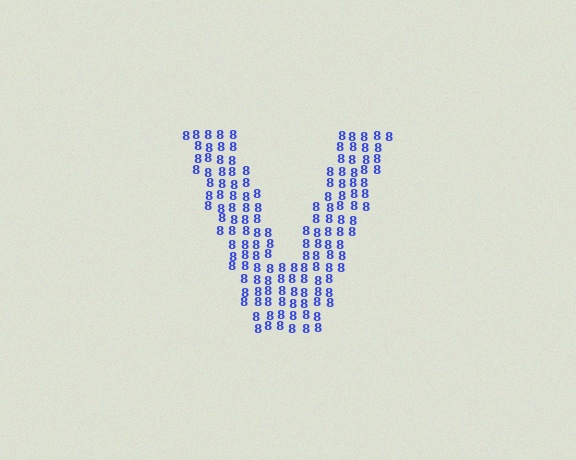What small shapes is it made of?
It is made of small digit 8's.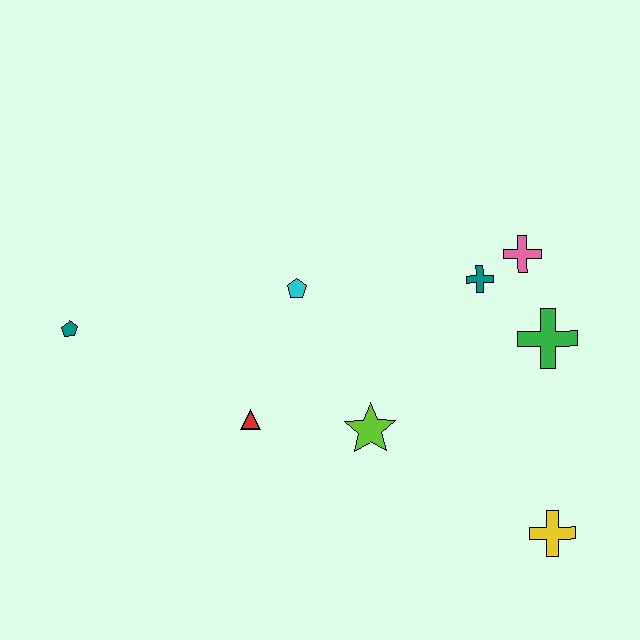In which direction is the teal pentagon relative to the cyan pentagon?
The teal pentagon is to the left of the cyan pentagon.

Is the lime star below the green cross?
Yes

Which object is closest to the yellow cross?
The green cross is closest to the yellow cross.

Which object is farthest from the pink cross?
The teal pentagon is farthest from the pink cross.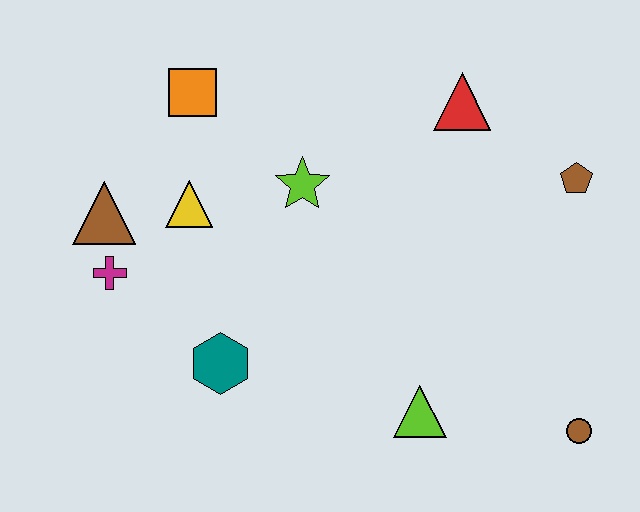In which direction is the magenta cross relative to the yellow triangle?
The magenta cross is to the left of the yellow triangle.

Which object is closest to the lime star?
The yellow triangle is closest to the lime star.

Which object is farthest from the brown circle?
The brown triangle is farthest from the brown circle.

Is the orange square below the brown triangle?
No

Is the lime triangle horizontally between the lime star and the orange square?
No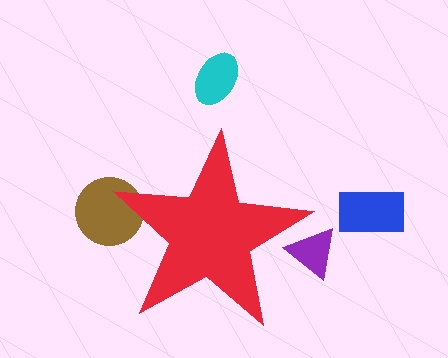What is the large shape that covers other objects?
A red star.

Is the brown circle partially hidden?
Yes, the brown circle is partially hidden behind the red star.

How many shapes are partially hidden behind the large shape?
2 shapes are partially hidden.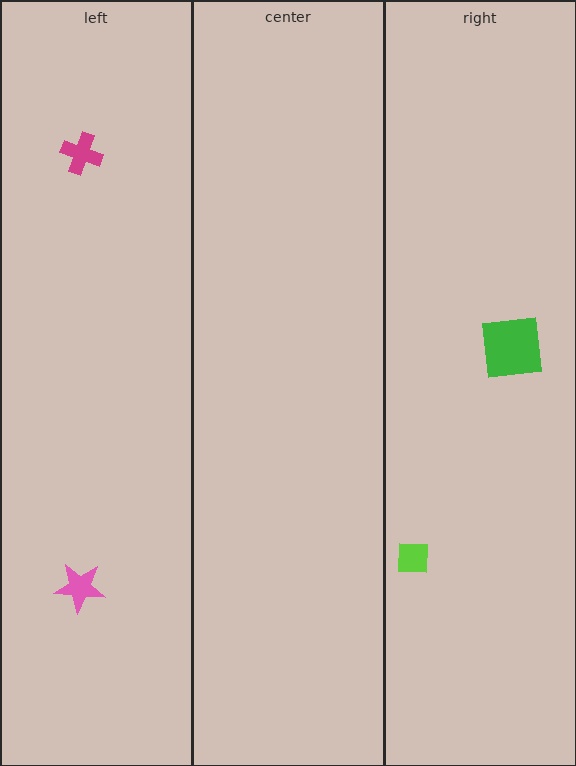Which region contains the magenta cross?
The left region.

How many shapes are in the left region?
2.